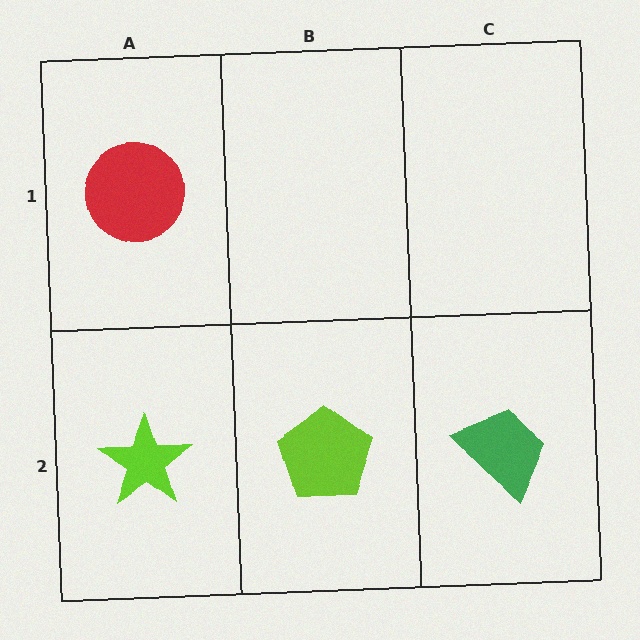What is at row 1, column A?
A red circle.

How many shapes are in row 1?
1 shape.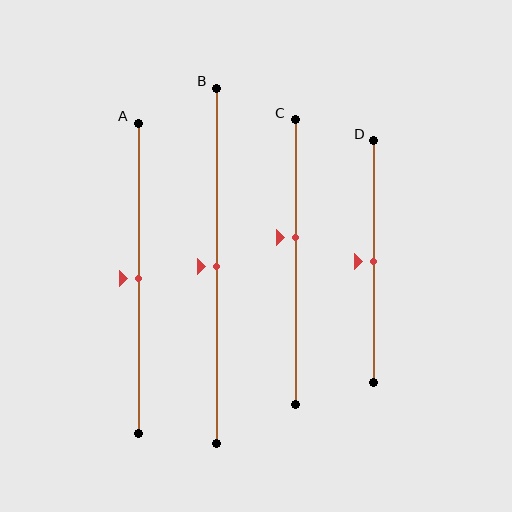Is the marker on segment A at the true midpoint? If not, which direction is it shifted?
Yes, the marker on segment A is at the true midpoint.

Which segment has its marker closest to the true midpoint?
Segment A has its marker closest to the true midpoint.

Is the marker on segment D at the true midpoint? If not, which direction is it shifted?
Yes, the marker on segment D is at the true midpoint.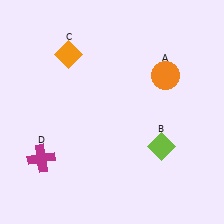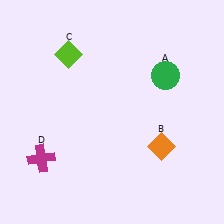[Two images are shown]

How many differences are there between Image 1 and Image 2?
There are 3 differences between the two images.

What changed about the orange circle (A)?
In Image 1, A is orange. In Image 2, it changed to green.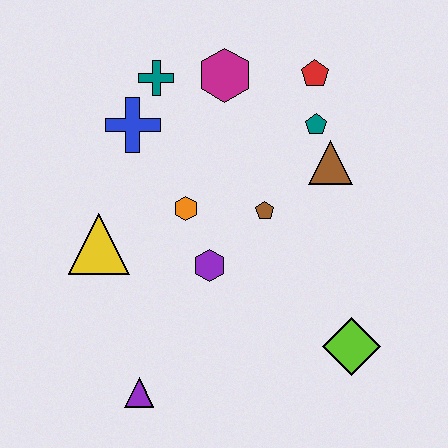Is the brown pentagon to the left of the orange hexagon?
No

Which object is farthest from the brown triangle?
The purple triangle is farthest from the brown triangle.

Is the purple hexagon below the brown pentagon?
Yes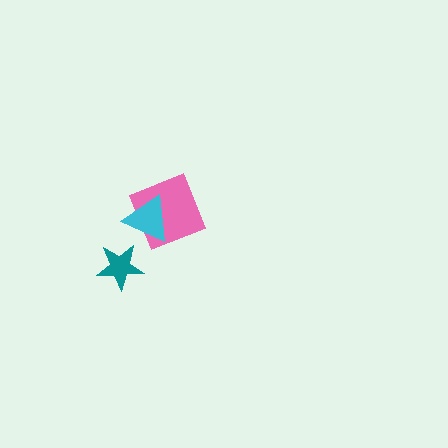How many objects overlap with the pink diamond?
1 object overlaps with the pink diamond.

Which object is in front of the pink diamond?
The cyan triangle is in front of the pink diamond.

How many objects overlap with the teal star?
0 objects overlap with the teal star.